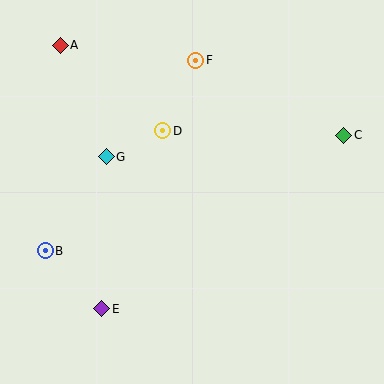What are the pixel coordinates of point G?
Point G is at (106, 157).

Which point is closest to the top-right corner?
Point C is closest to the top-right corner.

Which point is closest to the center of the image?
Point D at (163, 131) is closest to the center.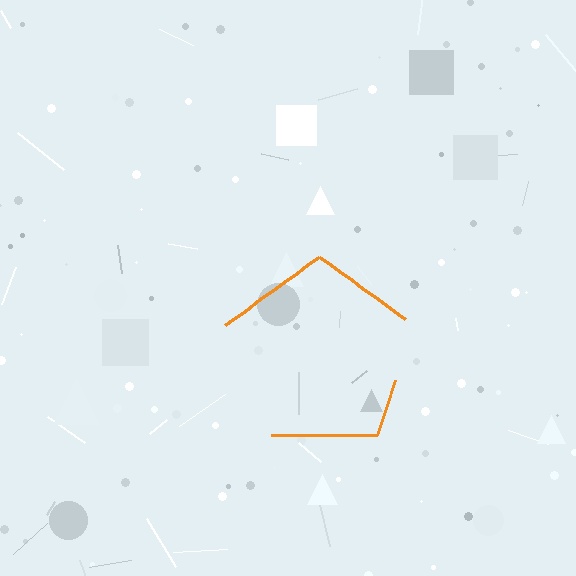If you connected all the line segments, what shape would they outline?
They would outline a pentagon.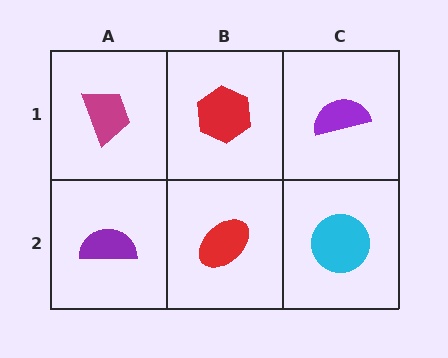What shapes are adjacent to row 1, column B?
A red ellipse (row 2, column B), a magenta trapezoid (row 1, column A), a purple semicircle (row 1, column C).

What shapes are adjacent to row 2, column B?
A red hexagon (row 1, column B), a purple semicircle (row 2, column A), a cyan circle (row 2, column C).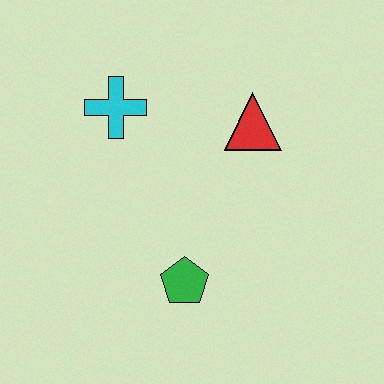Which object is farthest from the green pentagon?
The cyan cross is farthest from the green pentagon.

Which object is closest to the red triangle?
The cyan cross is closest to the red triangle.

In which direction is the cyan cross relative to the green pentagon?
The cyan cross is above the green pentagon.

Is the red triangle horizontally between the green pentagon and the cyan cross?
No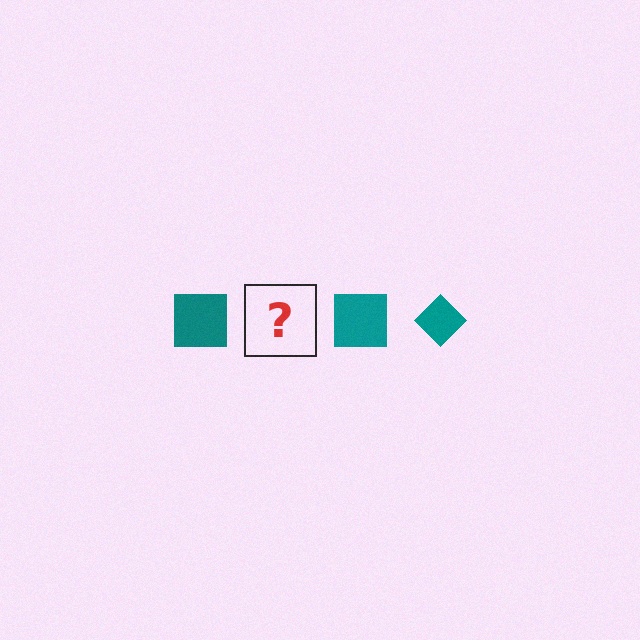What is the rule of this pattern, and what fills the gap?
The rule is that the pattern cycles through square, diamond shapes in teal. The gap should be filled with a teal diamond.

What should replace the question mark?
The question mark should be replaced with a teal diamond.